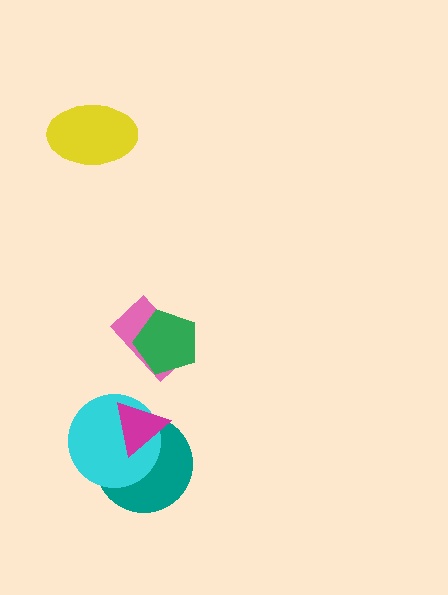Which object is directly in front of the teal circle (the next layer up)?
The cyan circle is directly in front of the teal circle.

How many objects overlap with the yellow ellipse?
0 objects overlap with the yellow ellipse.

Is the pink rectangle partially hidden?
Yes, it is partially covered by another shape.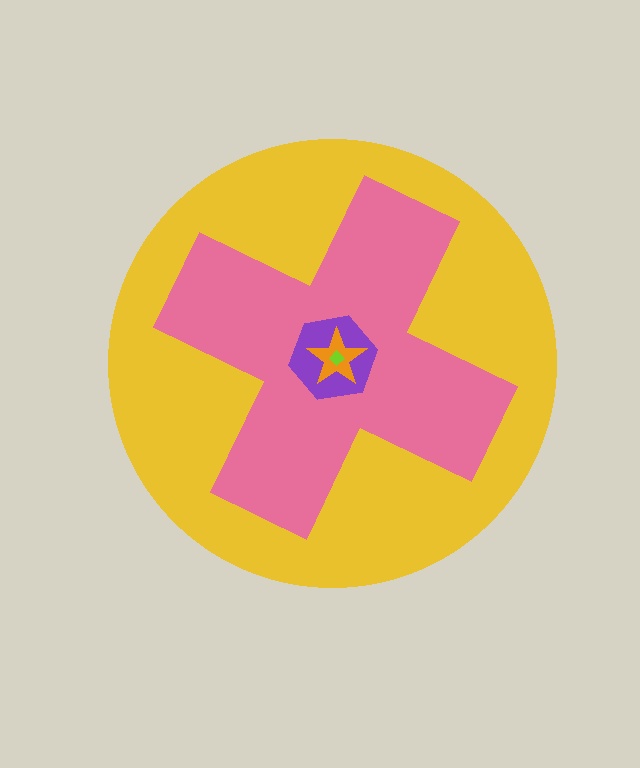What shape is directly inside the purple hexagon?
The orange star.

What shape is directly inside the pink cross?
The purple hexagon.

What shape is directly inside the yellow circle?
The pink cross.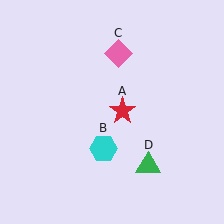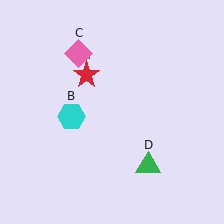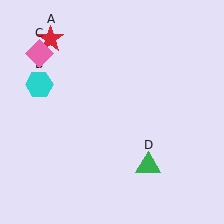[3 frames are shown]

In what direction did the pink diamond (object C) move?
The pink diamond (object C) moved left.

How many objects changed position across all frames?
3 objects changed position: red star (object A), cyan hexagon (object B), pink diamond (object C).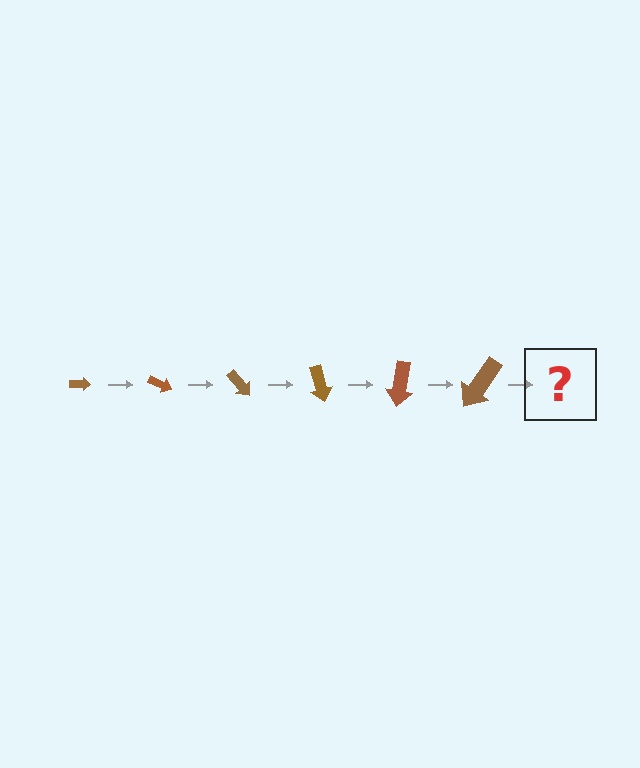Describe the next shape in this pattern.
It should be an arrow, larger than the previous one and rotated 150 degrees from the start.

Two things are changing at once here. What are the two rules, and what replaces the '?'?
The two rules are that the arrow grows larger each step and it rotates 25 degrees each step. The '?' should be an arrow, larger than the previous one and rotated 150 degrees from the start.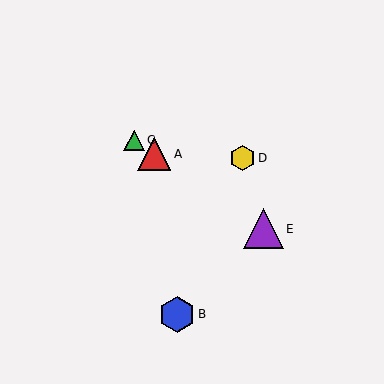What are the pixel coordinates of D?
Object D is at (242, 158).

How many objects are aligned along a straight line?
3 objects (A, C, E) are aligned along a straight line.